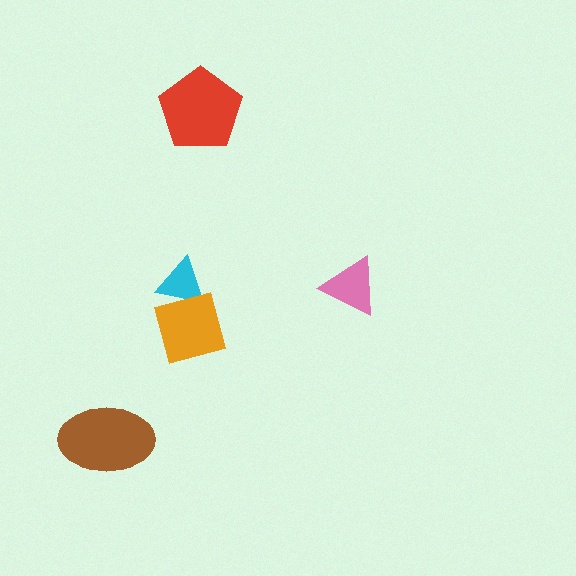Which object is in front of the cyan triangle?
The orange square is in front of the cyan triangle.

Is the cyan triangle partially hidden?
Yes, it is partially covered by another shape.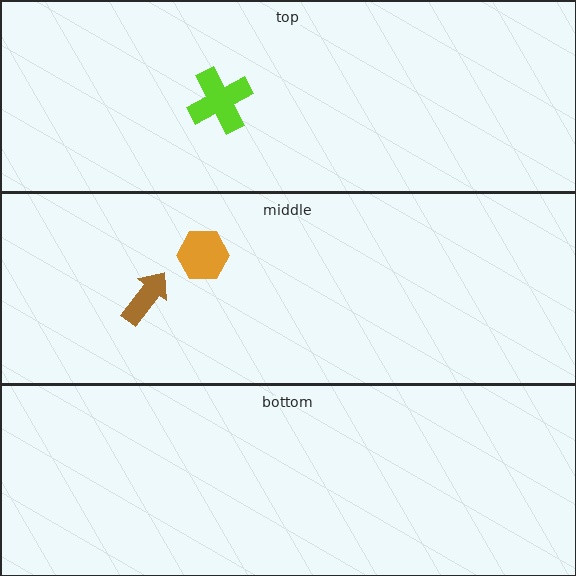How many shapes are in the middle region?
2.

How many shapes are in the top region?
1.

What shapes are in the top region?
The lime cross.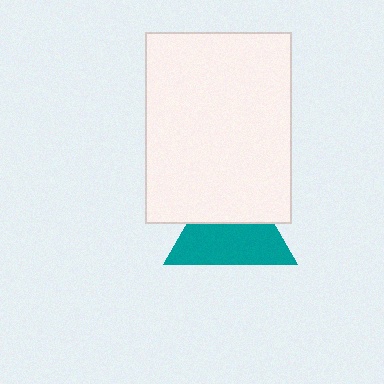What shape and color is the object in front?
The object in front is a white rectangle.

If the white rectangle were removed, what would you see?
You would see the complete teal triangle.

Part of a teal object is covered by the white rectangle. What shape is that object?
It is a triangle.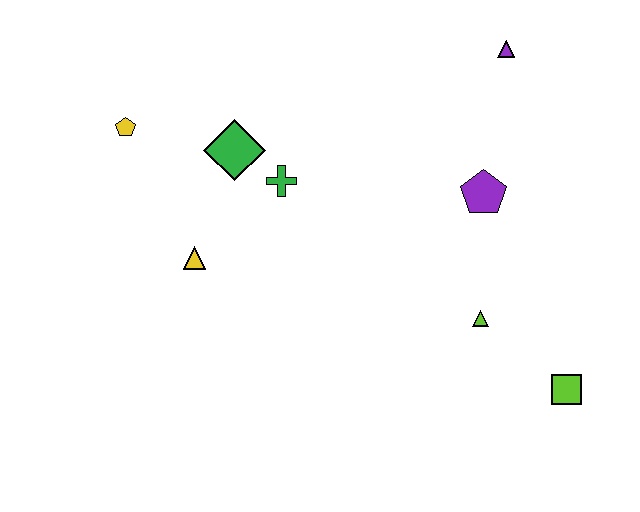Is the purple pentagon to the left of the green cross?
No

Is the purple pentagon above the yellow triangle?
Yes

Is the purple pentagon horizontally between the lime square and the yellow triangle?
Yes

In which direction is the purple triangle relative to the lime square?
The purple triangle is above the lime square.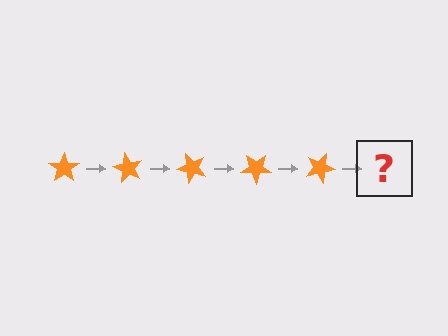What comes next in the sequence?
The next element should be an orange star rotated 300 degrees.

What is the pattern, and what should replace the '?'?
The pattern is that the star rotates 60 degrees each step. The '?' should be an orange star rotated 300 degrees.